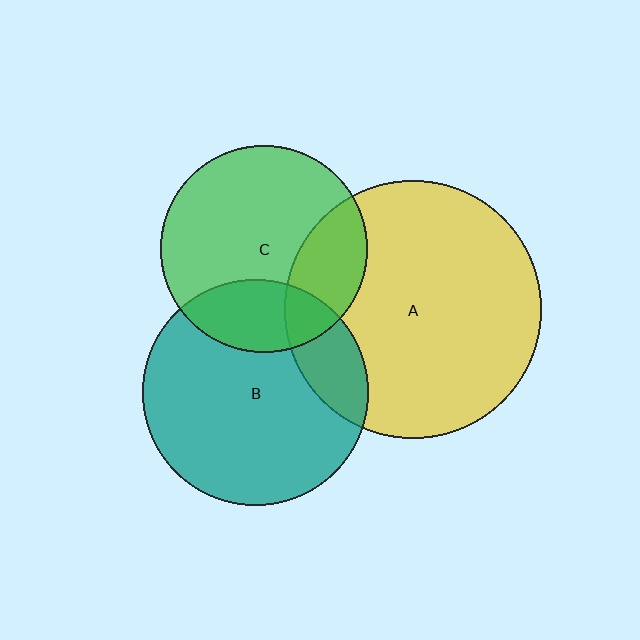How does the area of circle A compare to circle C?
Approximately 1.6 times.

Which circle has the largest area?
Circle A (yellow).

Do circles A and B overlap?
Yes.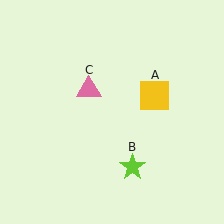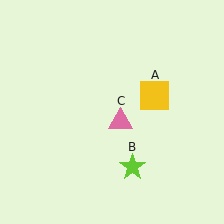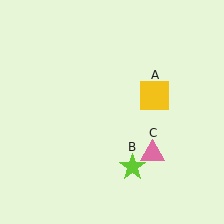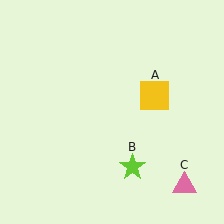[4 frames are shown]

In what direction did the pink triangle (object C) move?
The pink triangle (object C) moved down and to the right.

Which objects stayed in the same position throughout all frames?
Yellow square (object A) and lime star (object B) remained stationary.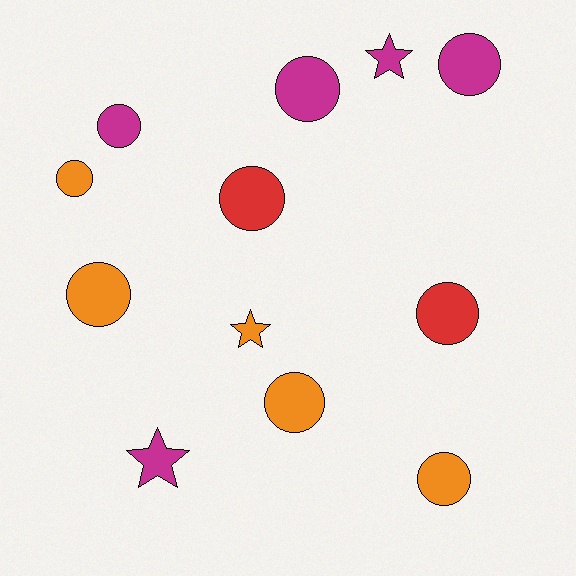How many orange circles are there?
There are 4 orange circles.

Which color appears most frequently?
Magenta, with 5 objects.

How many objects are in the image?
There are 12 objects.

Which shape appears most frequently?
Circle, with 9 objects.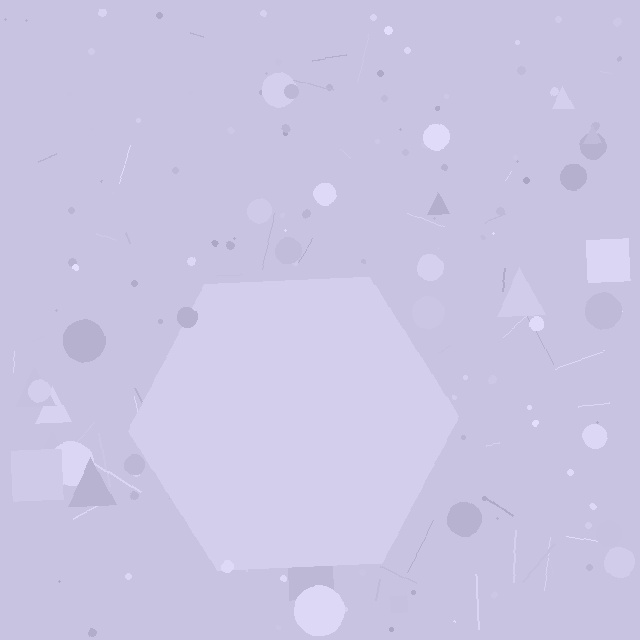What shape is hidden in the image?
A hexagon is hidden in the image.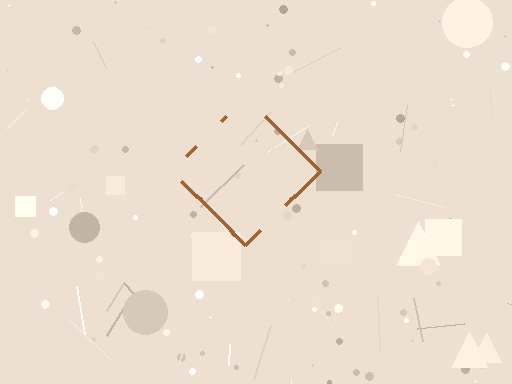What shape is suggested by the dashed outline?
The dashed outline suggests a diamond.